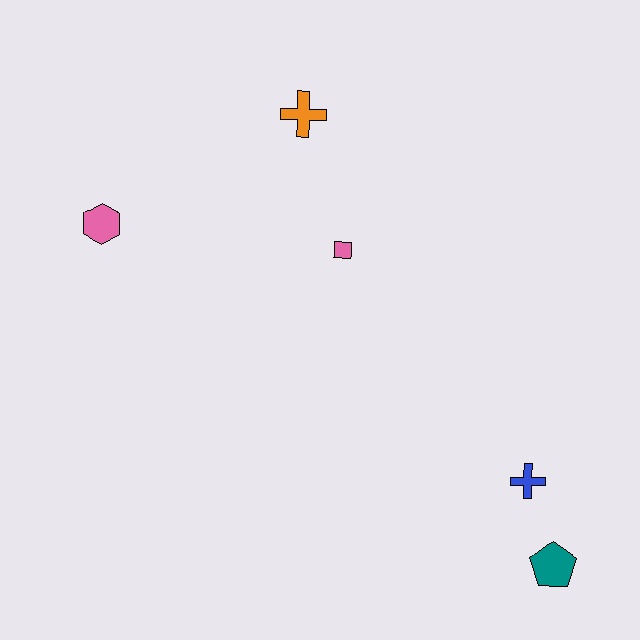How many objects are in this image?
There are 5 objects.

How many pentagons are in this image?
There is 1 pentagon.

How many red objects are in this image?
There are no red objects.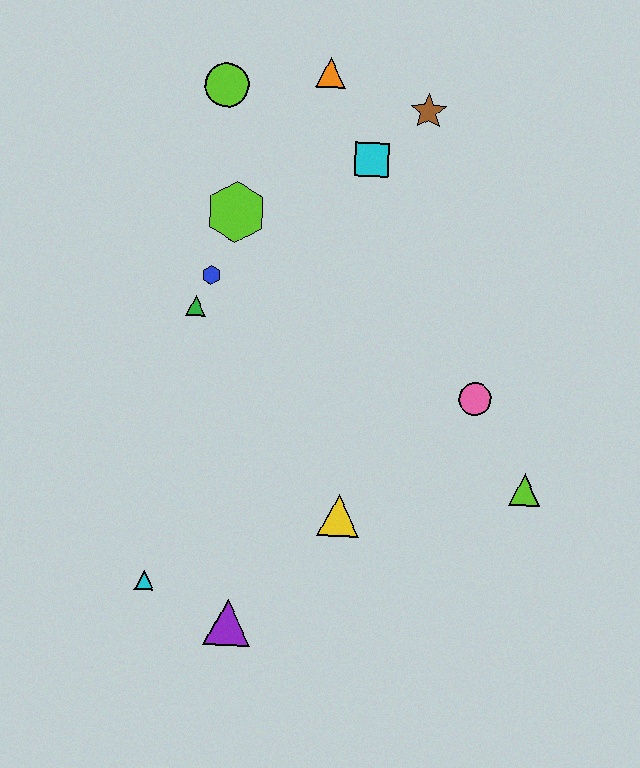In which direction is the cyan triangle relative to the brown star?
The cyan triangle is below the brown star.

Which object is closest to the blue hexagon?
The green triangle is closest to the blue hexagon.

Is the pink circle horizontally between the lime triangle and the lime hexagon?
Yes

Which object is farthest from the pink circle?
The lime circle is farthest from the pink circle.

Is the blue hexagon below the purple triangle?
No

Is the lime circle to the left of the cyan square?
Yes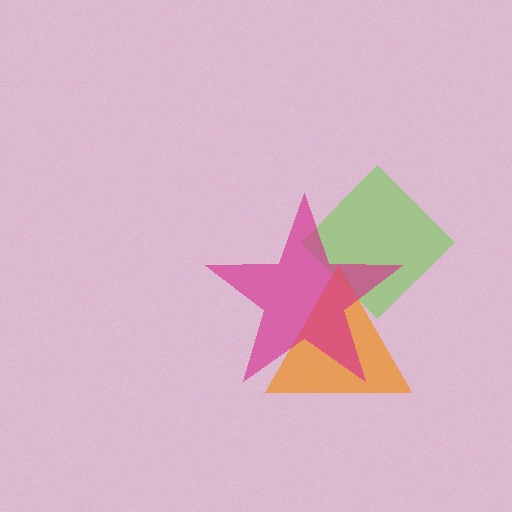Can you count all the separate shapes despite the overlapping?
Yes, there are 3 separate shapes.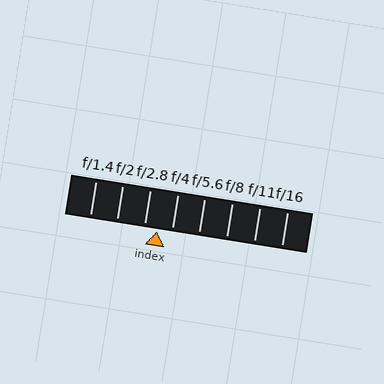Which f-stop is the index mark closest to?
The index mark is closest to f/2.8.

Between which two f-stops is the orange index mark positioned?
The index mark is between f/2.8 and f/4.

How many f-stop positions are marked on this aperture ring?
There are 8 f-stop positions marked.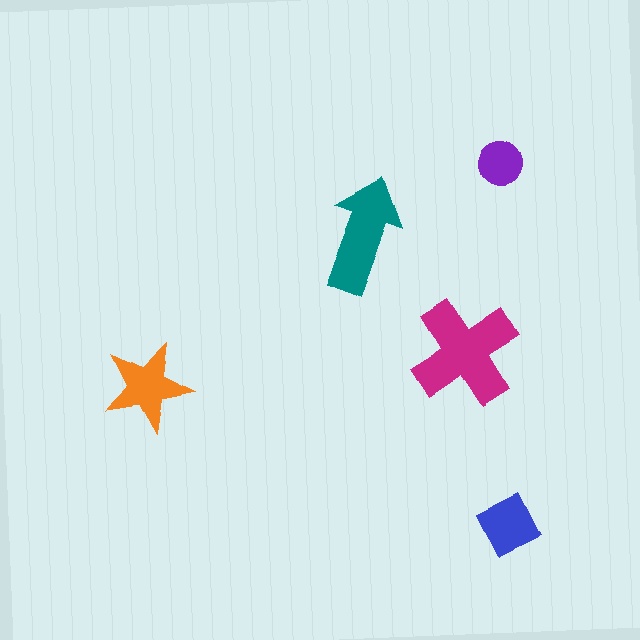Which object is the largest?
The magenta cross.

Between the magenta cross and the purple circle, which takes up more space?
The magenta cross.